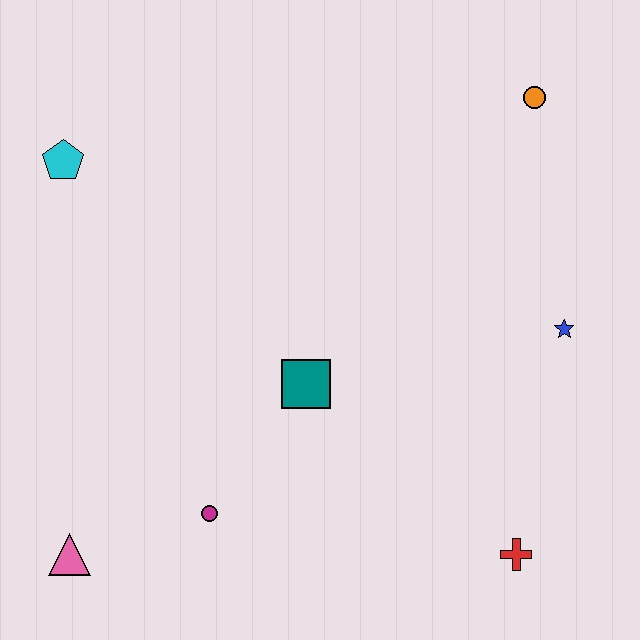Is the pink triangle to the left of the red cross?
Yes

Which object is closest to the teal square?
The magenta circle is closest to the teal square.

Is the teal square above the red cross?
Yes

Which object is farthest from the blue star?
The pink triangle is farthest from the blue star.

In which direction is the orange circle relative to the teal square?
The orange circle is above the teal square.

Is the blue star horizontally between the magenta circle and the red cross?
No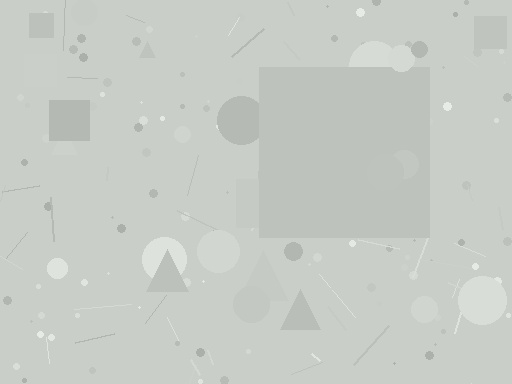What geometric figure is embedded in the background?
A square is embedded in the background.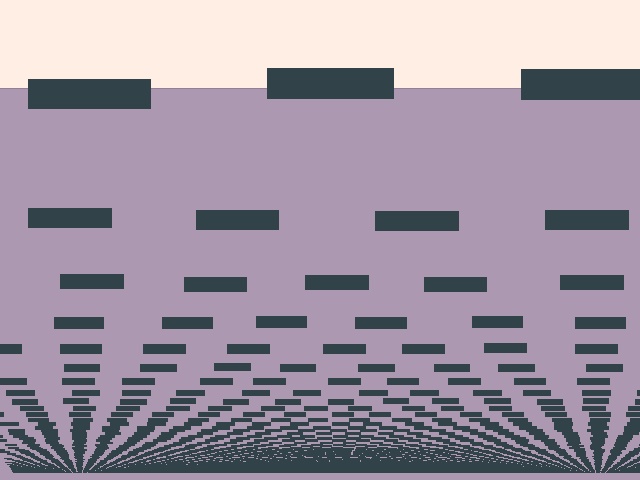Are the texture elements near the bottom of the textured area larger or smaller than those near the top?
Smaller. The gradient is inverted — elements near the bottom are smaller and denser.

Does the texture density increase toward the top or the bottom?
Density increases toward the bottom.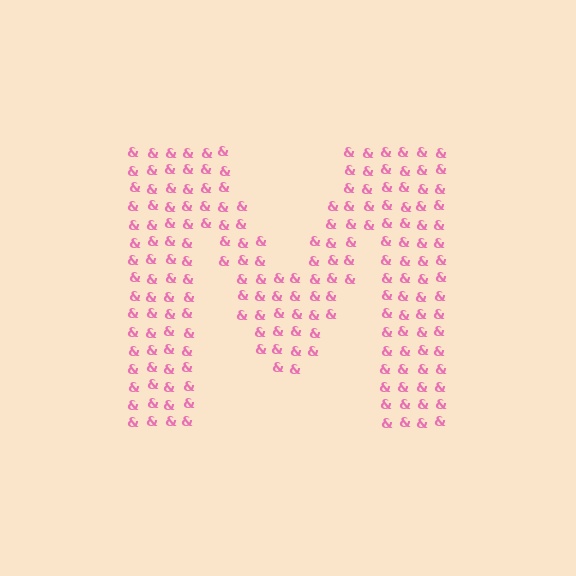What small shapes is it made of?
It is made of small ampersands.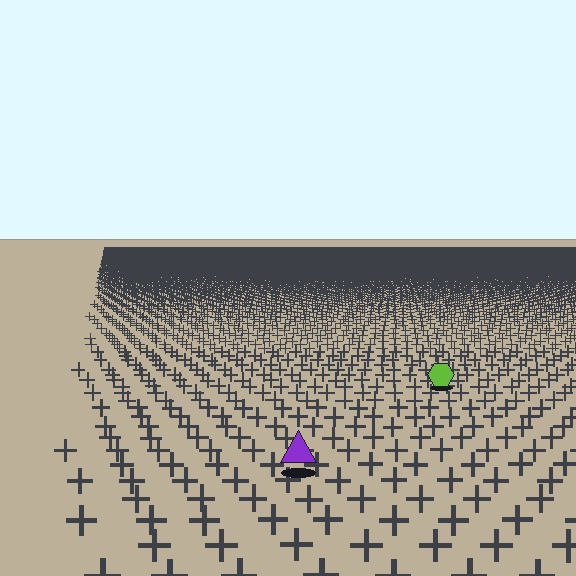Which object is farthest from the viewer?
The lime hexagon is farthest from the viewer. It appears smaller and the ground texture around it is denser.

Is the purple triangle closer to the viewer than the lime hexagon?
Yes. The purple triangle is closer — you can tell from the texture gradient: the ground texture is coarser near it.